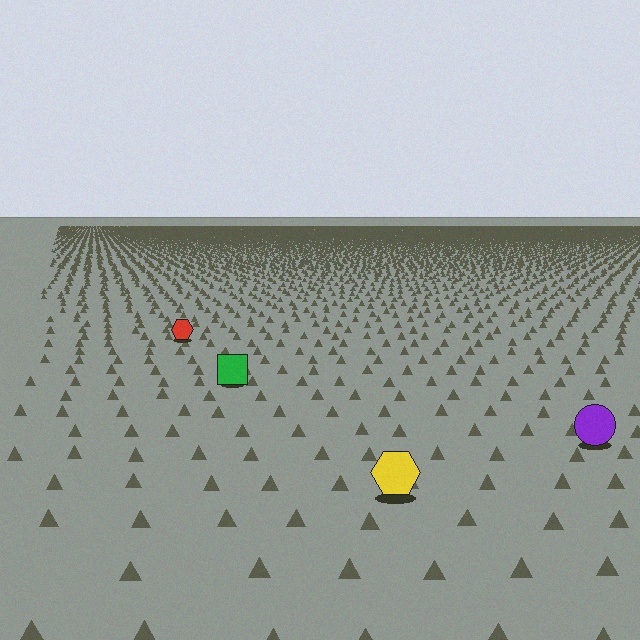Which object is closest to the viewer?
The yellow hexagon is closest. The texture marks near it are larger and more spread out.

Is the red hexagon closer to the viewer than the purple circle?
No. The purple circle is closer — you can tell from the texture gradient: the ground texture is coarser near it.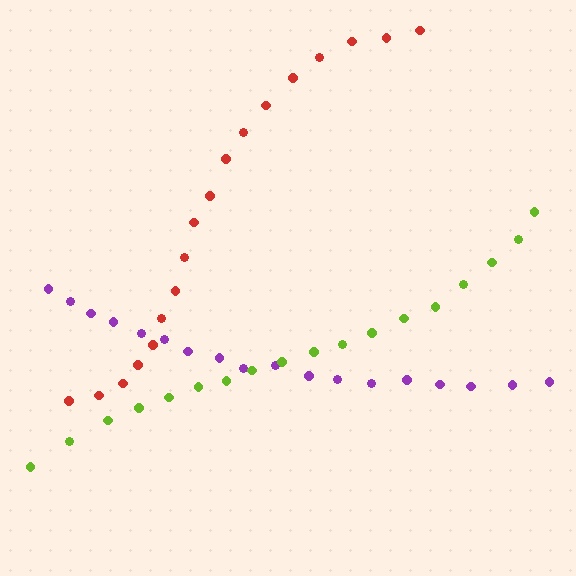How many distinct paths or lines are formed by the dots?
There are 3 distinct paths.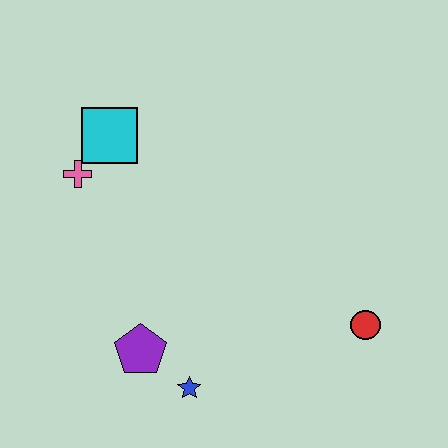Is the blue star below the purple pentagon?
Yes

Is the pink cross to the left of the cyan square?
Yes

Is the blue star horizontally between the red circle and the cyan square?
Yes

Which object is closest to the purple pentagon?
The blue star is closest to the purple pentagon.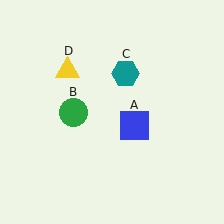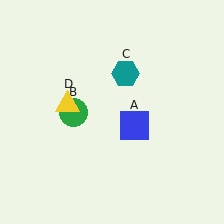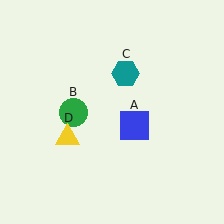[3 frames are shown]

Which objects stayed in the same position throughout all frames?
Blue square (object A) and green circle (object B) and teal hexagon (object C) remained stationary.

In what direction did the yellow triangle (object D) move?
The yellow triangle (object D) moved down.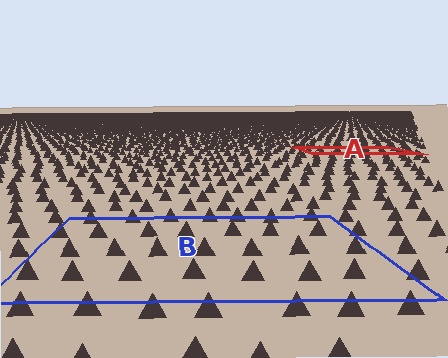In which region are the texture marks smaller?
The texture marks are smaller in region A, because it is farther away.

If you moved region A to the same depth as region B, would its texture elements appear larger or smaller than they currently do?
They would appear larger. At a closer depth, the same texture elements are projected at a bigger on-screen size.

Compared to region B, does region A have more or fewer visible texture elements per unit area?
Region A has more texture elements per unit area — they are packed more densely because it is farther away.